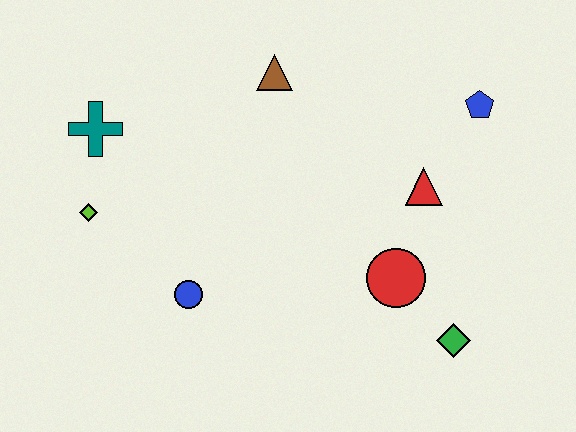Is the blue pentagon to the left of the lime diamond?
No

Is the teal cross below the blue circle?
No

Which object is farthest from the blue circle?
The blue pentagon is farthest from the blue circle.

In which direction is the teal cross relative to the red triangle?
The teal cross is to the left of the red triangle.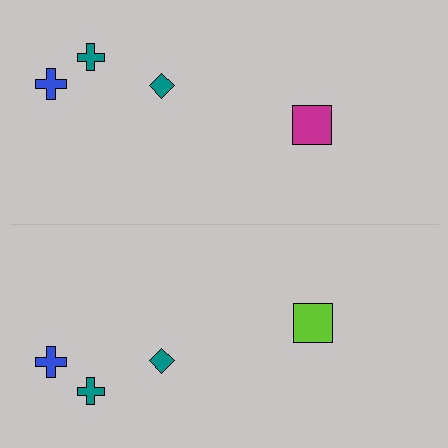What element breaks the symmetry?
The lime square on the bottom side breaks the symmetry — its mirror counterpart is magenta.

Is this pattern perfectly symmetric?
No, the pattern is not perfectly symmetric. The lime square on the bottom side breaks the symmetry — its mirror counterpart is magenta.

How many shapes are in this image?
There are 8 shapes in this image.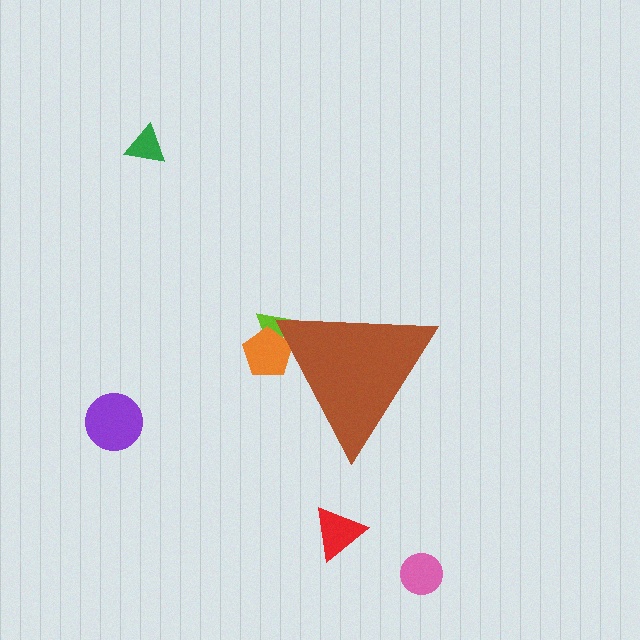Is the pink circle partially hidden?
No, the pink circle is fully visible.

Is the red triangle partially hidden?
No, the red triangle is fully visible.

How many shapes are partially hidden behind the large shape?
2 shapes are partially hidden.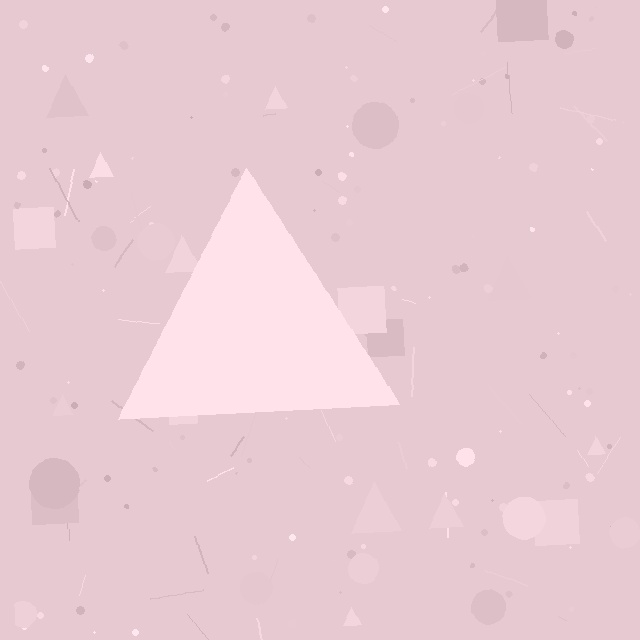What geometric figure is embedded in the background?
A triangle is embedded in the background.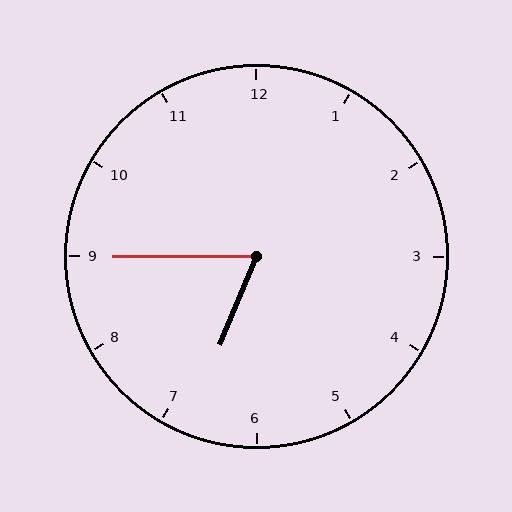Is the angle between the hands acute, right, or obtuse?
It is acute.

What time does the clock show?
6:45.